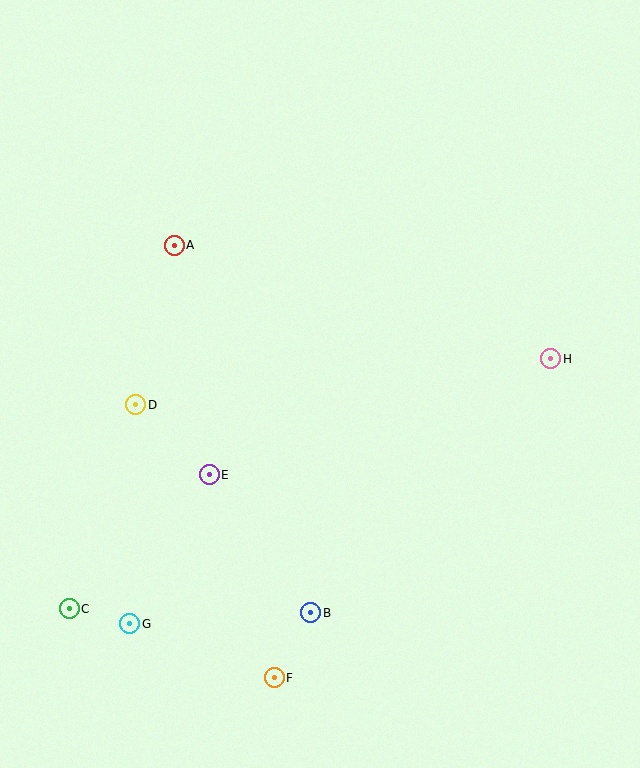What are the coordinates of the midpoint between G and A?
The midpoint between G and A is at (152, 434).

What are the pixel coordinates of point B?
Point B is at (311, 613).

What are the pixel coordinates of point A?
Point A is at (174, 245).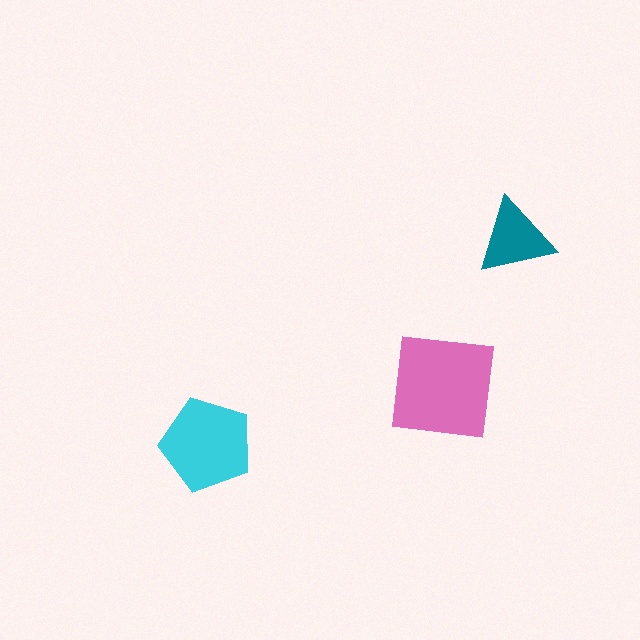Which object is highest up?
The teal triangle is topmost.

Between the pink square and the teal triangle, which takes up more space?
The pink square.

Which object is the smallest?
The teal triangle.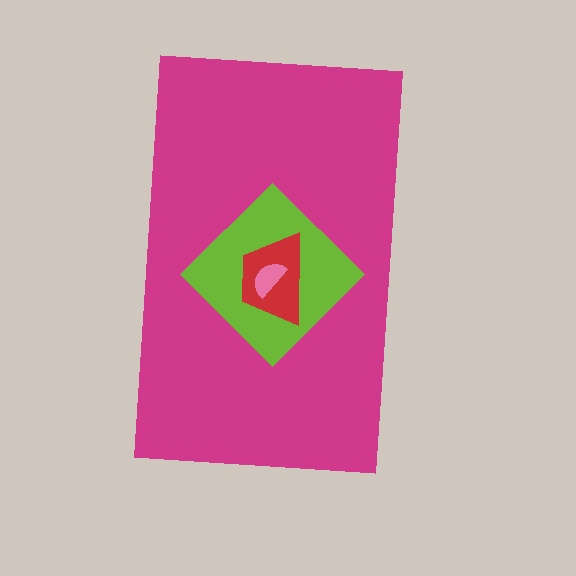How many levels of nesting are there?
4.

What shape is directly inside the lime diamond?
The red trapezoid.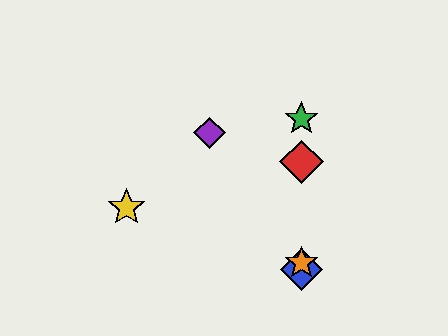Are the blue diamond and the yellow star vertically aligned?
No, the blue diamond is at x≈301 and the yellow star is at x≈126.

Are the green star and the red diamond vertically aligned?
Yes, both are at x≈301.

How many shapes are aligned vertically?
4 shapes (the red diamond, the blue diamond, the green star, the orange star) are aligned vertically.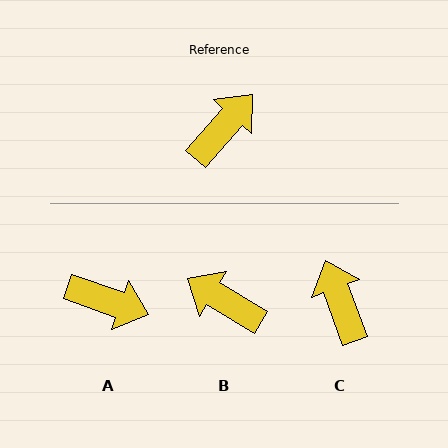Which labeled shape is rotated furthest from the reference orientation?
B, about 100 degrees away.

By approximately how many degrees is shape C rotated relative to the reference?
Approximately 62 degrees counter-clockwise.